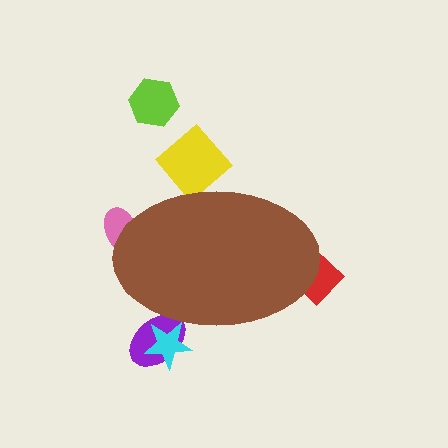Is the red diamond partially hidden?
Yes, the red diamond is partially hidden behind the brown ellipse.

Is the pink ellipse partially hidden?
Yes, the pink ellipse is partially hidden behind the brown ellipse.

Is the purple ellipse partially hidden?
Yes, the purple ellipse is partially hidden behind the brown ellipse.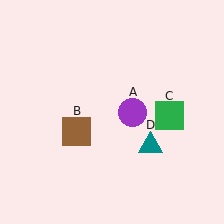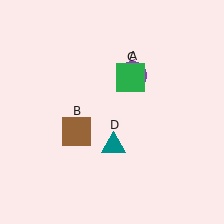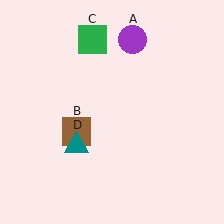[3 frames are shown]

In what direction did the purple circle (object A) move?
The purple circle (object A) moved up.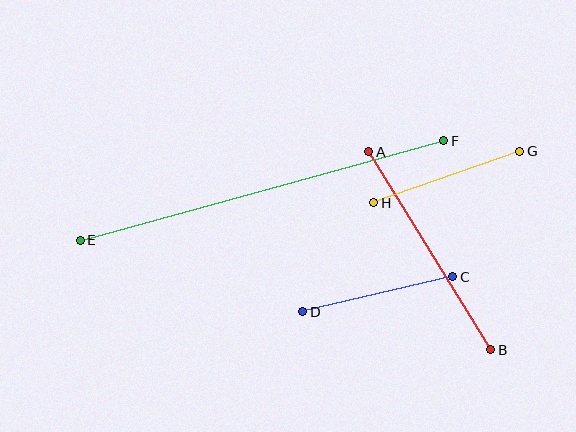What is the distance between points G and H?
The distance is approximately 155 pixels.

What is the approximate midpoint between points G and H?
The midpoint is at approximately (447, 177) pixels.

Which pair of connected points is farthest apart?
Points E and F are farthest apart.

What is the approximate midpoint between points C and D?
The midpoint is at approximately (378, 294) pixels.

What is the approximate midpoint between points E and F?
The midpoint is at approximately (262, 191) pixels.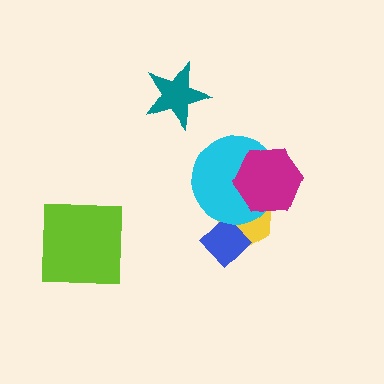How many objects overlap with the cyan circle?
3 objects overlap with the cyan circle.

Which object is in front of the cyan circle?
The magenta hexagon is in front of the cyan circle.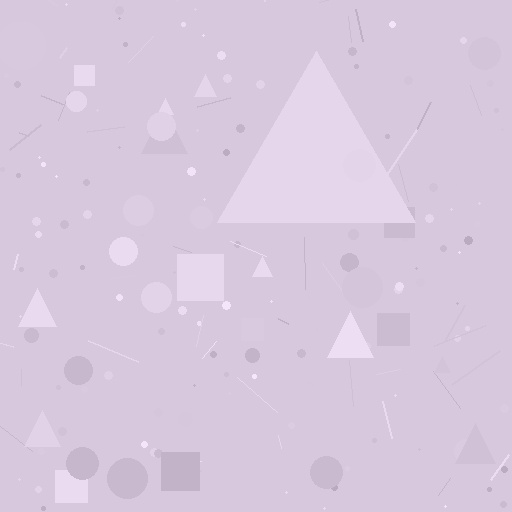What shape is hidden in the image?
A triangle is hidden in the image.